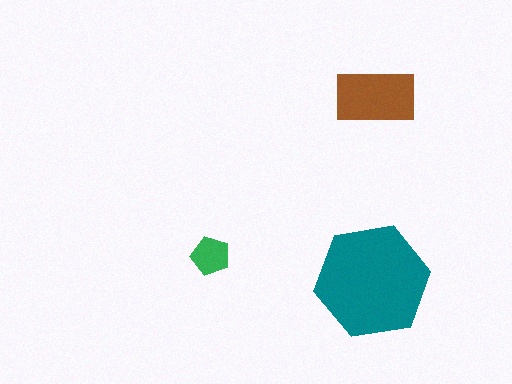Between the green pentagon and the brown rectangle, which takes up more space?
The brown rectangle.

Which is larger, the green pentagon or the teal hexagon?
The teal hexagon.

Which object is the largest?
The teal hexagon.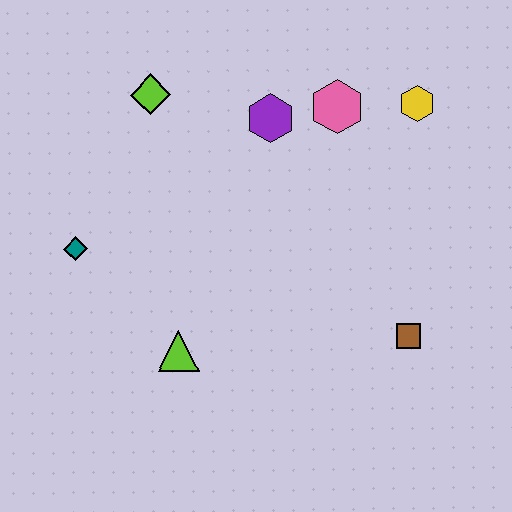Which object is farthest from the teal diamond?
The yellow hexagon is farthest from the teal diamond.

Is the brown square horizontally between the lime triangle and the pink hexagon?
No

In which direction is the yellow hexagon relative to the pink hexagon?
The yellow hexagon is to the right of the pink hexagon.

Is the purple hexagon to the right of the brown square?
No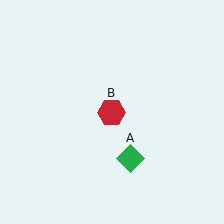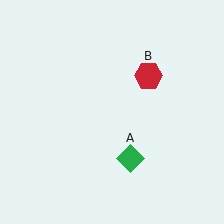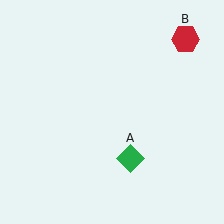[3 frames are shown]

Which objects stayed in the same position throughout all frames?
Green diamond (object A) remained stationary.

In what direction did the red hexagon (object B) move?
The red hexagon (object B) moved up and to the right.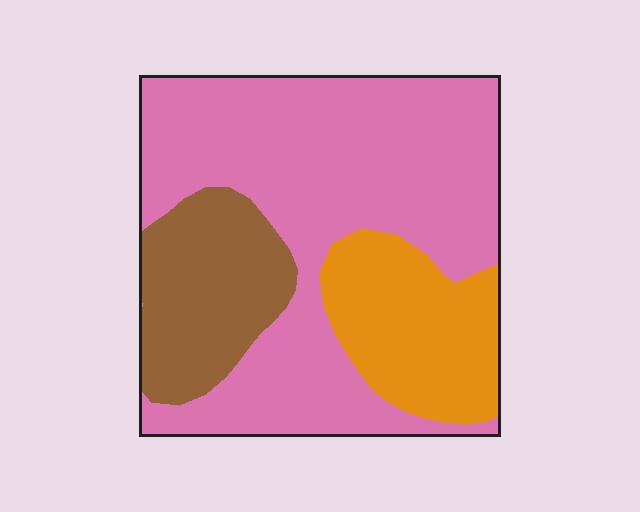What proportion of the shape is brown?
Brown covers 19% of the shape.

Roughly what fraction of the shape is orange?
Orange covers 20% of the shape.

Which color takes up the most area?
Pink, at roughly 60%.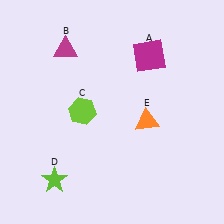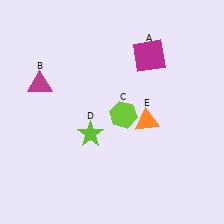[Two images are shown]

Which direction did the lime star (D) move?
The lime star (D) moved up.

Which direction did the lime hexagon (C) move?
The lime hexagon (C) moved right.